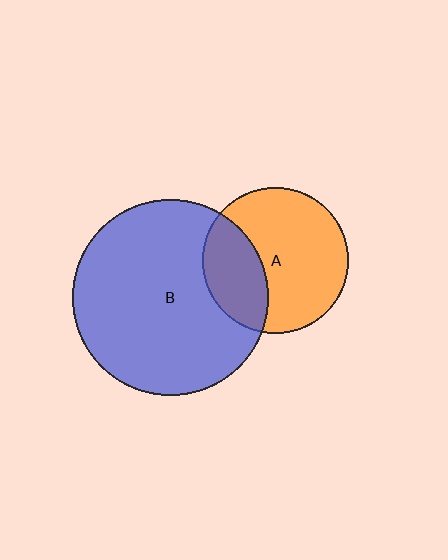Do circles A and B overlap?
Yes.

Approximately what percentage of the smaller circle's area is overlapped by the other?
Approximately 30%.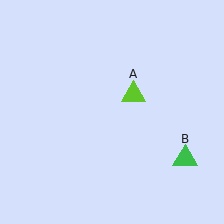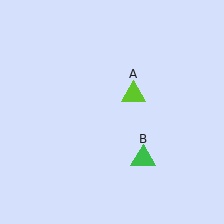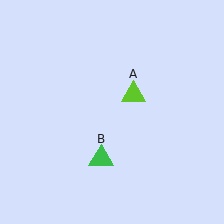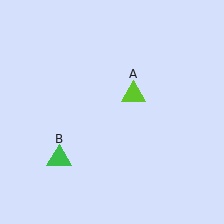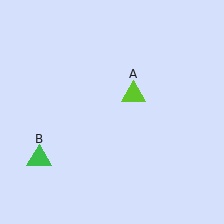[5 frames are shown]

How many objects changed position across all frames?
1 object changed position: green triangle (object B).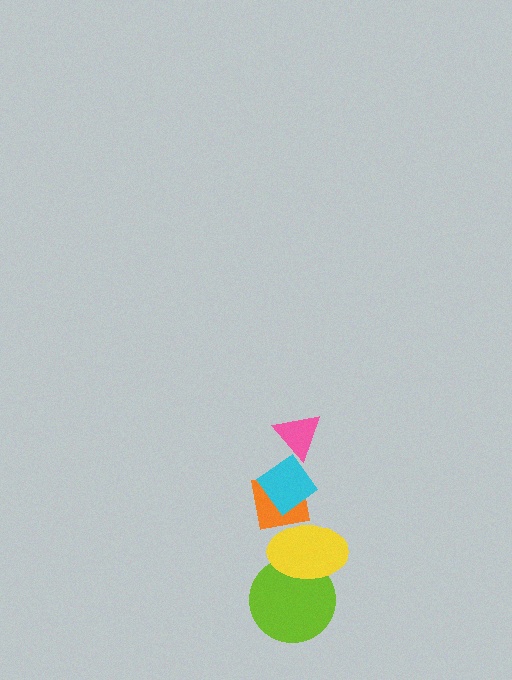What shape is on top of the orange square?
The cyan diamond is on top of the orange square.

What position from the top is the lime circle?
The lime circle is 5th from the top.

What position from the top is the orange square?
The orange square is 3rd from the top.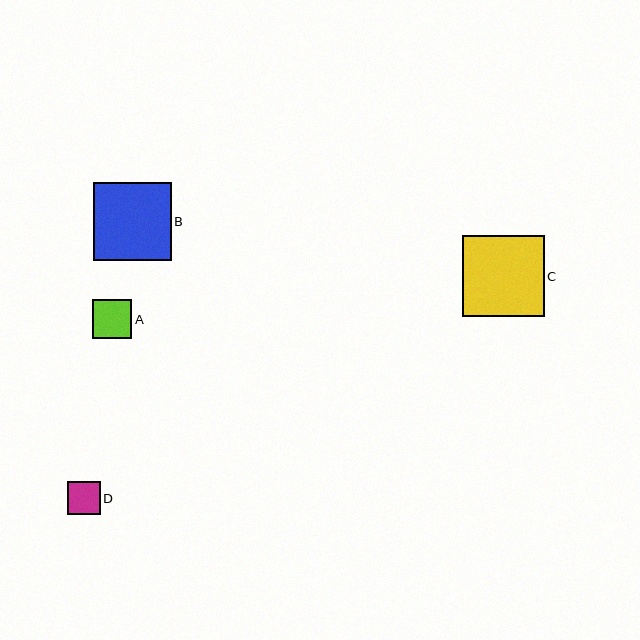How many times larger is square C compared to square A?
Square C is approximately 2.1 times the size of square A.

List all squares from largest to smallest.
From largest to smallest: C, B, A, D.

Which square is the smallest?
Square D is the smallest with a size of approximately 33 pixels.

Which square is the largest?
Square C is the largest with a size of approximately 82 pixels.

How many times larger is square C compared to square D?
Square C is approximately 2.5 times the size of square D.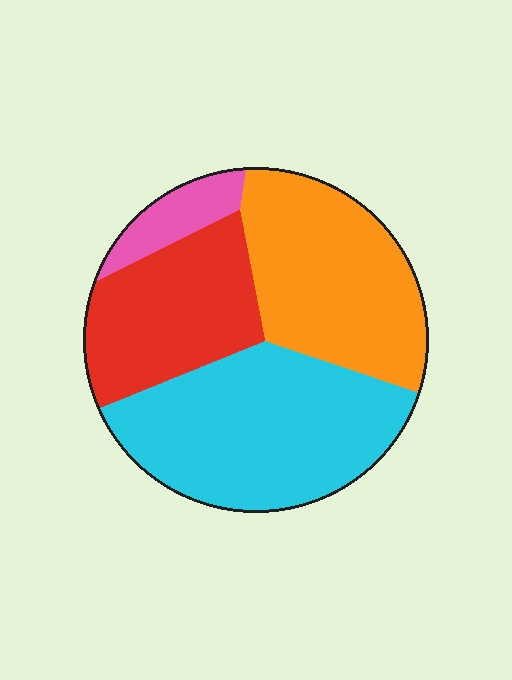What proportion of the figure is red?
Red covers around 25% of the figure.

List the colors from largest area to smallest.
From largest to smallest: cyan, orange, red, pink.